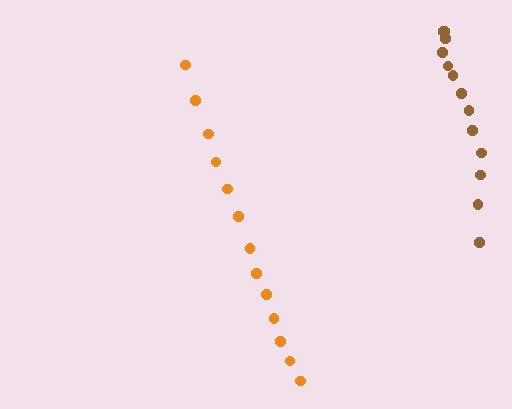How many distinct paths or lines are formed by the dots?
There are 2 distinct paths.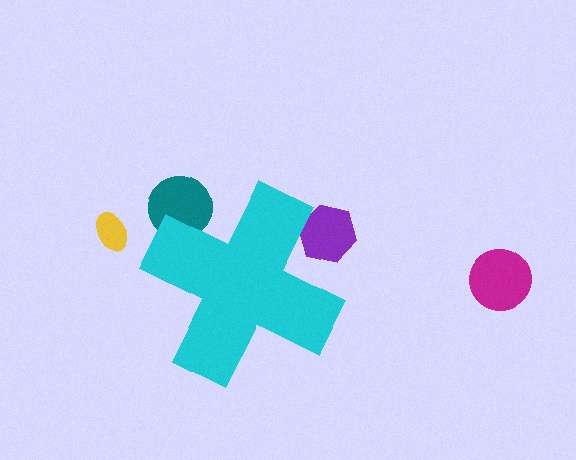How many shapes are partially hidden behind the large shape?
2 shapes are partially hidden.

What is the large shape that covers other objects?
A cyan cross.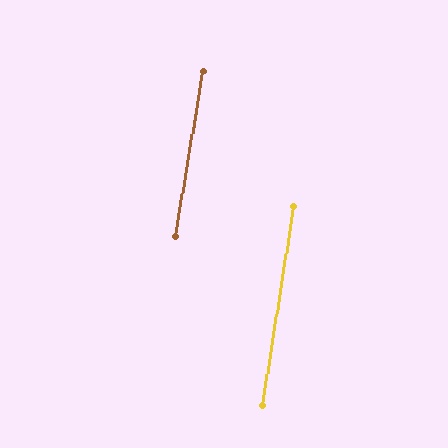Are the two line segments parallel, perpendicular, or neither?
Parallel — their directions differ by only 0.7°.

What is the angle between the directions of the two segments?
Approximately 1 degree.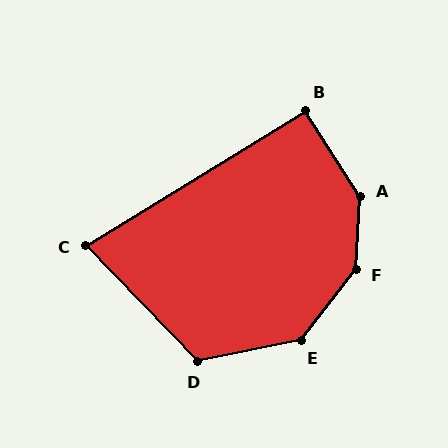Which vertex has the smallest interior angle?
C, at approximately 78 degrees.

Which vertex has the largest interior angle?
F, at approximately 146 degrees.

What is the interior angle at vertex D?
Approximately 123 degrees (obtuse).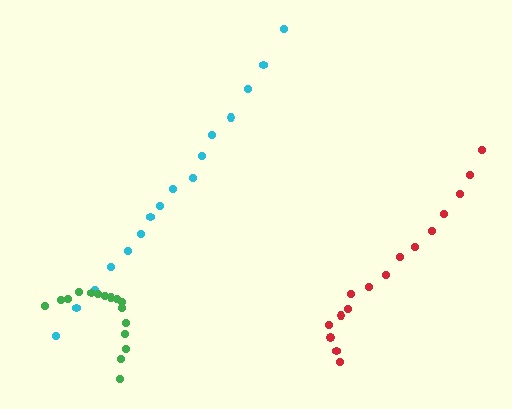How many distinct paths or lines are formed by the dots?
There are 3 distinct paths.